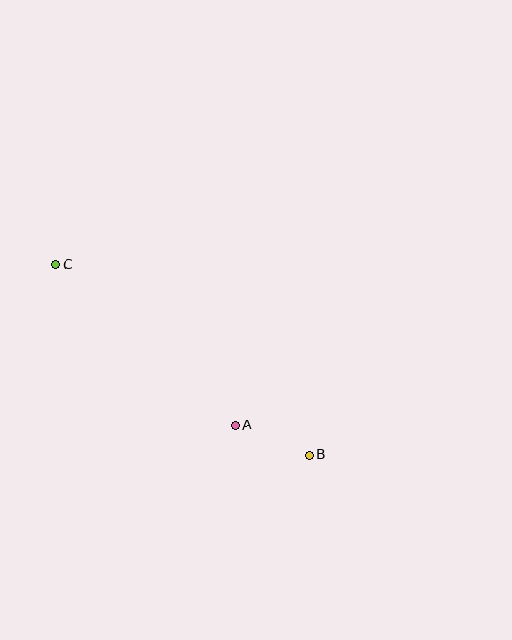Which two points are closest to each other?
Points A and B are closest to each other.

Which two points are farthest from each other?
Points B and C are farthest from each other.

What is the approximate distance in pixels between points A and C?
The distance between A and C is approximately 240 pixels.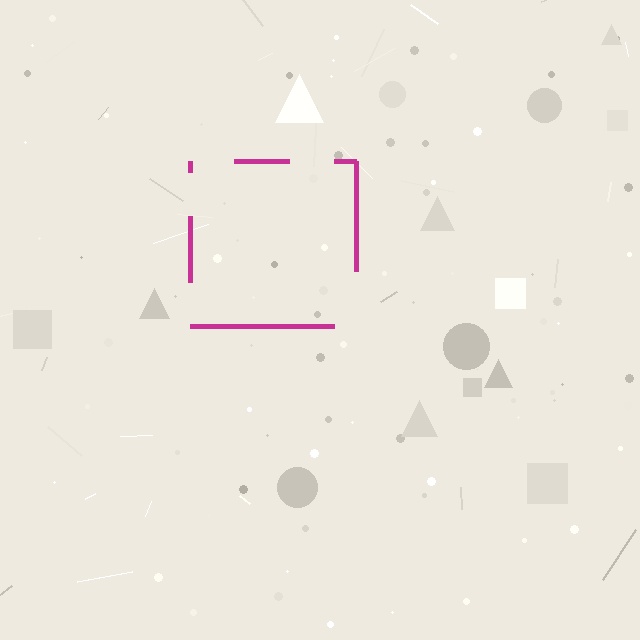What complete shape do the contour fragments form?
The contour fragments form a square.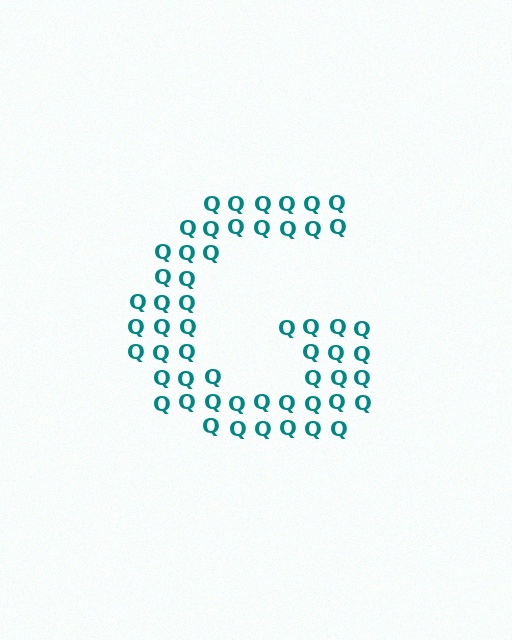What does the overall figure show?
The overall figure shows the letter G.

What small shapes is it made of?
It is made of small letter Q's.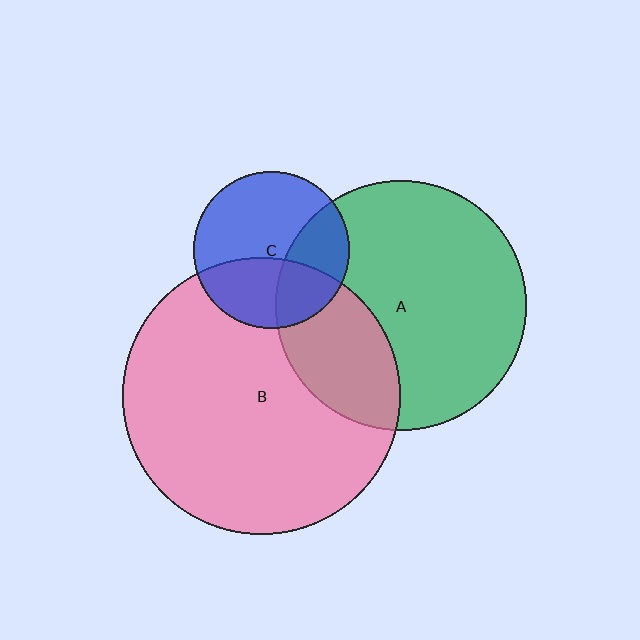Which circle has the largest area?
Circle B (pink).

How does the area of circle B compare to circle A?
Approximately 1.2 times.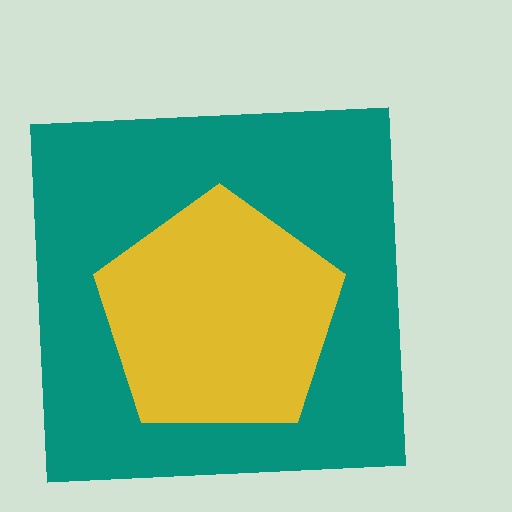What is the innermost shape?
The yellow pentagon.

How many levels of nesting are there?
2.